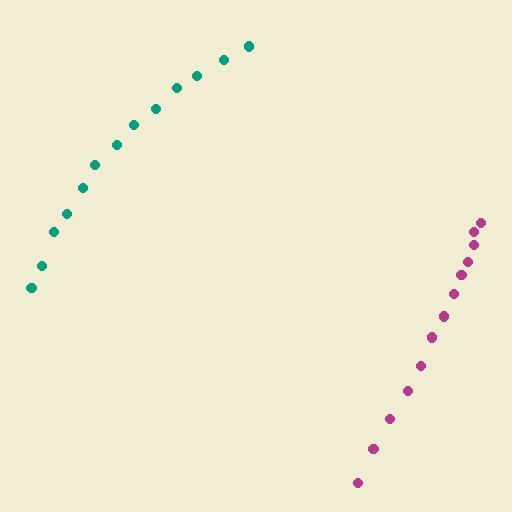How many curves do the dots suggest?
There are 2 distinct paths.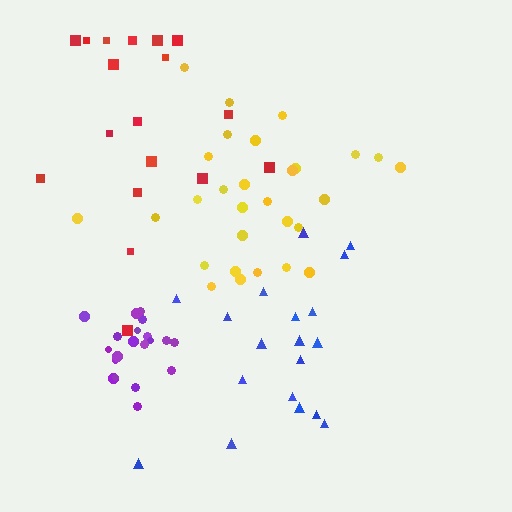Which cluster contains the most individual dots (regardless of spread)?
Yellow (29).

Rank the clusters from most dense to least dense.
purple, yellow, blue, red.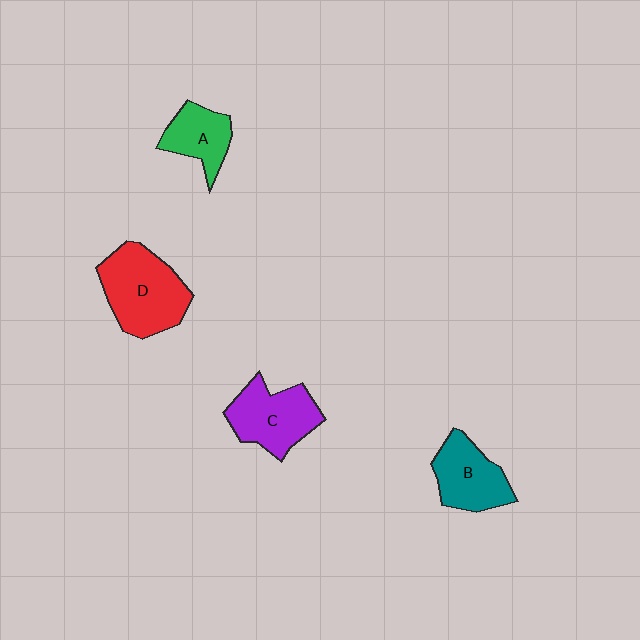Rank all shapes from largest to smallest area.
From largest to smallest: D (red), C (purple), B (teal), A (green).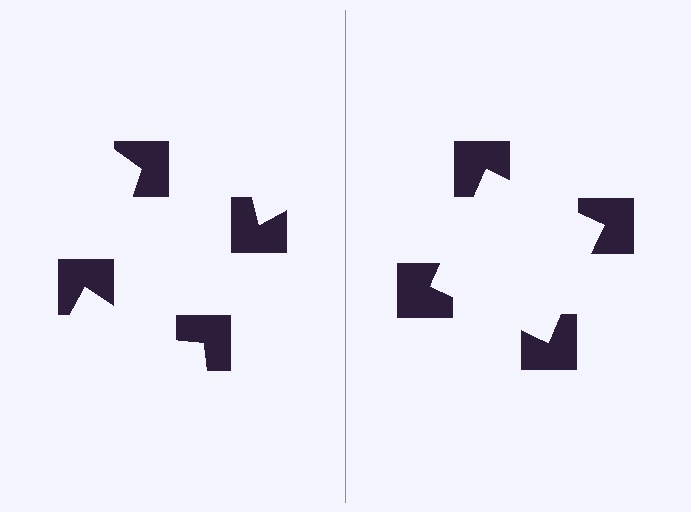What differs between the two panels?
The notched squares are positioned identically on both sides; only the wedge orientations differ. On the right they align to a square; on the left they are misaligned.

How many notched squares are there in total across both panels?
8 — 4 on each side.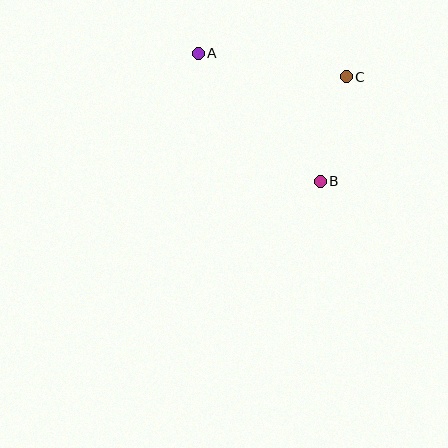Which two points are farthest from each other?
Points A and B are farthest from each other.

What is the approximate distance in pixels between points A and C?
The distance between A and C is approximately 150 pixels.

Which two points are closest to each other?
Points B and C are closest to each other.